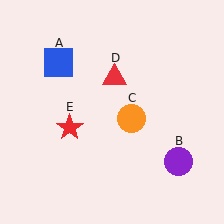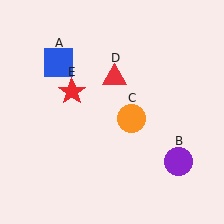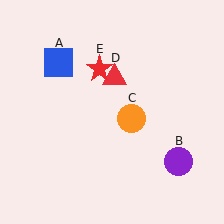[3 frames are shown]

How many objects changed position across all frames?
1 object changed position: red star (object E).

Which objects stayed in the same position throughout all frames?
Blue square (object A) and purple circle (object B) and orange circle (object C) and red triangle (object D) remained stationary.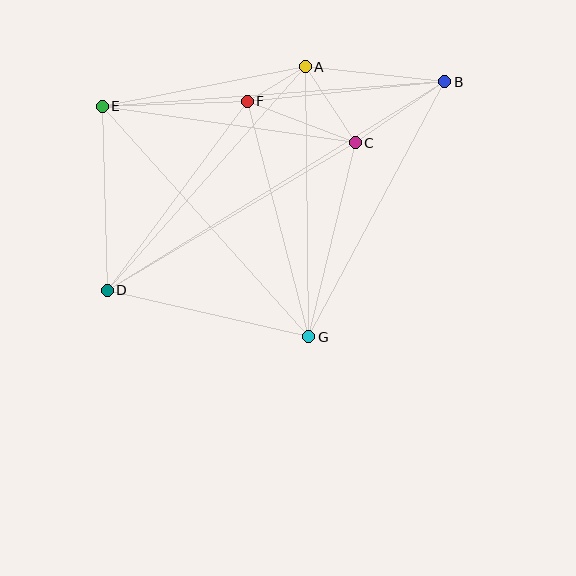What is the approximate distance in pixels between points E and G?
The distance between E and G is approximately 310 pixels.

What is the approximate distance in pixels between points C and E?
The distance between C and E is approximately 256 pixels.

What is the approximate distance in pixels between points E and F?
The distance between E and F is approximately 145 pixels.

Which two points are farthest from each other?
Points B and D are farthest from each other.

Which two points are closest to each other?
Points A and F are closest to each other.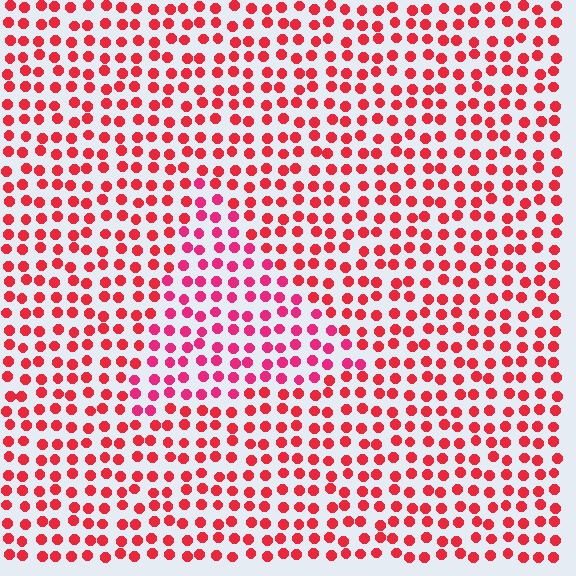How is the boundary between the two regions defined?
The boundary is defined purely by a slight shift in hue (about 21 degrees). Spacing, size, and orientation are identical on both sides.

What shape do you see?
I see a triangle.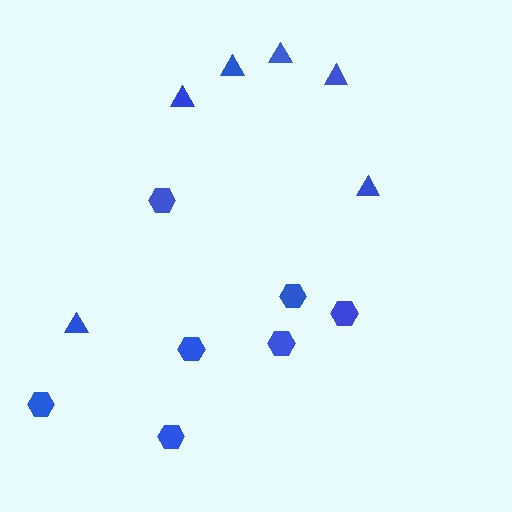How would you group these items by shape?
There are 2 groups: one group of triangles (6) and one group of hexagons (7).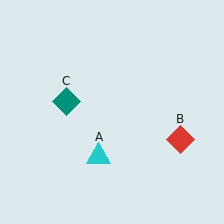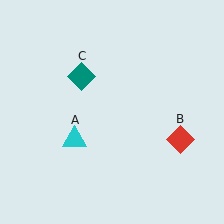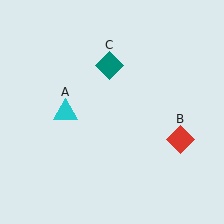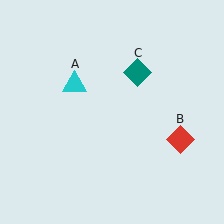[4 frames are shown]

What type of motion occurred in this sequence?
The cyan triangle (object A), teal diamond (object C) rotated clockwise around the center of the scene.